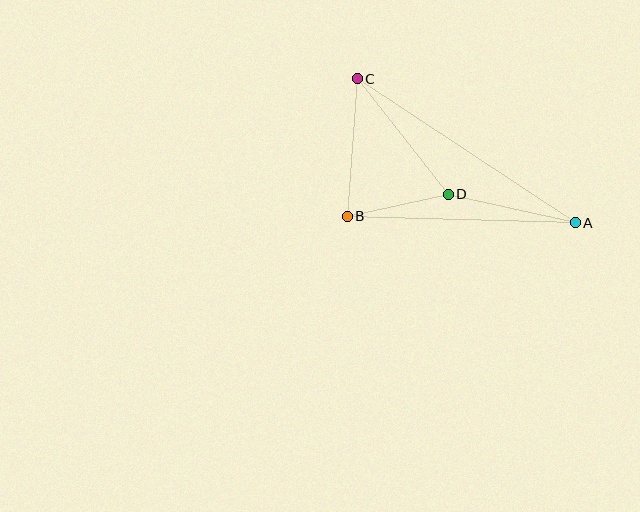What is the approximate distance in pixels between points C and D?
The distance between C and D is approximately 147 pixels.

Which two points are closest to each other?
Points B and D are closest to each other.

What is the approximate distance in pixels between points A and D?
The distance between A and D is approximately 130 pixels.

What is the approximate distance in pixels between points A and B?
The distance between A and B is approximately 228 pixels.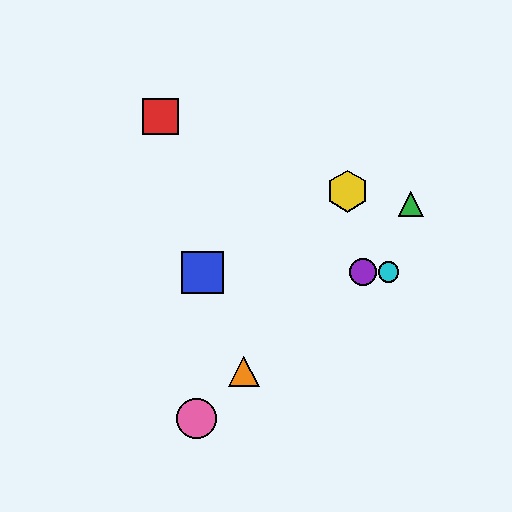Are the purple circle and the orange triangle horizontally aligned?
No, the purple circle is at y≈272 and the orange triangle is at y≈371.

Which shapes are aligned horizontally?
The blue square, the purple circle, the cyan circle are aligned horizontally.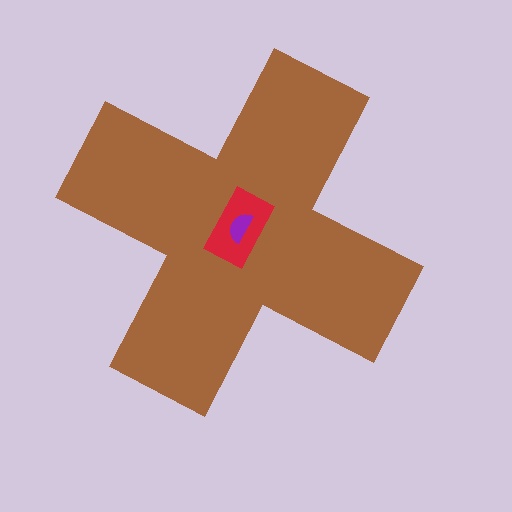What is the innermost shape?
The purple semicircle.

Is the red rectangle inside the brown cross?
Yes.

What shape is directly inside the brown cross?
The red rectangle.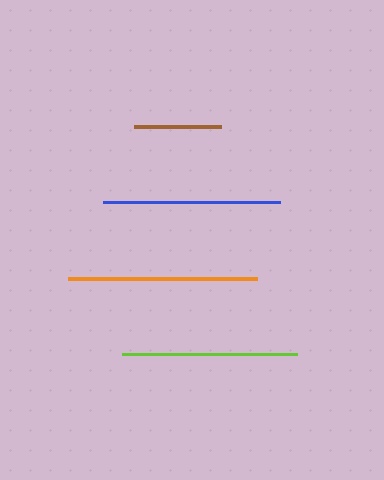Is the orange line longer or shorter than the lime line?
The orange line is longer than the lime line.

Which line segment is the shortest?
The brown line is the shortest at approximately 87 pixels.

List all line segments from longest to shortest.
From longest to shortest: orange, blue, lime, brown.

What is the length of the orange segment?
The orange segment is approximately 189 pixels long.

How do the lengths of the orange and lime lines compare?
The orange and lime lines are approximately the same length.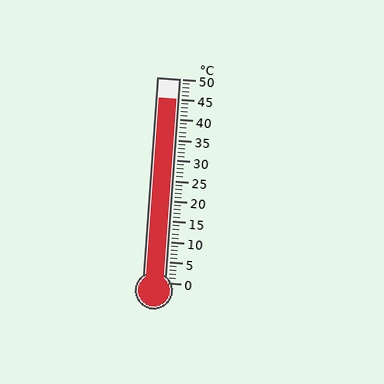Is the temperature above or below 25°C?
The temperature is above 25°C.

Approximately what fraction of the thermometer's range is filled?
The thermometer is filled to approximately 90% of its range.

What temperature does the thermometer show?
The thermometer shows approximately 45°C.